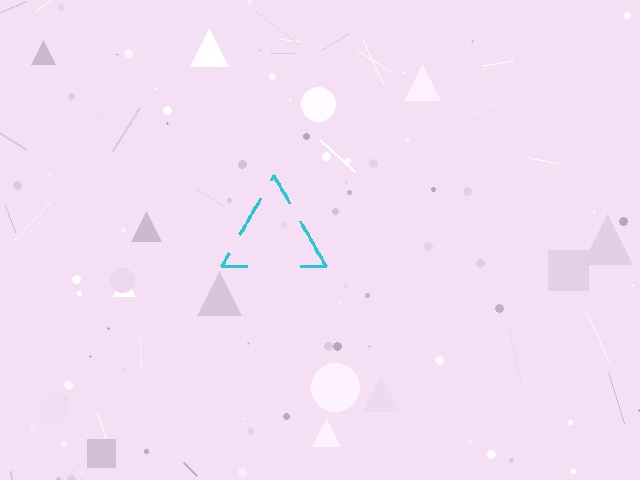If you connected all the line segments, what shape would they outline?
They would outline a triangle.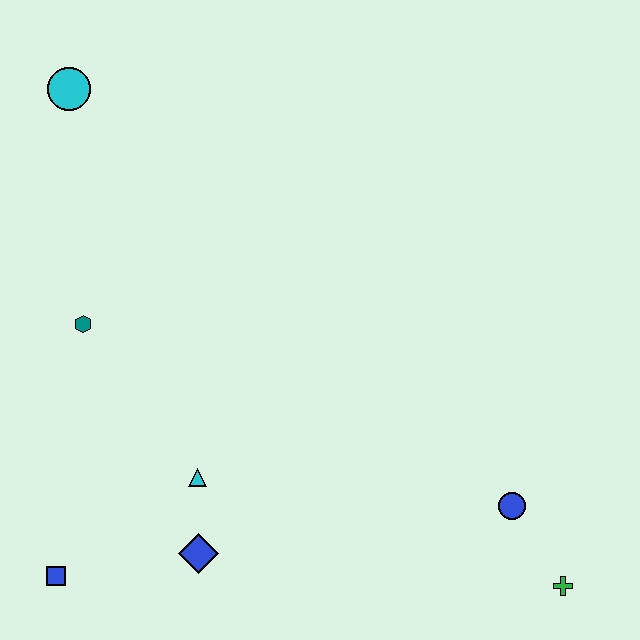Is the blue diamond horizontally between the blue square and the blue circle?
Yes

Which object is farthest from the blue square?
The green cross is farthest from the blue square.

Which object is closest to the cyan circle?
The teal hexagon is closest to the cyan circle.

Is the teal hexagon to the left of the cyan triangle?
Yes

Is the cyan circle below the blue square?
No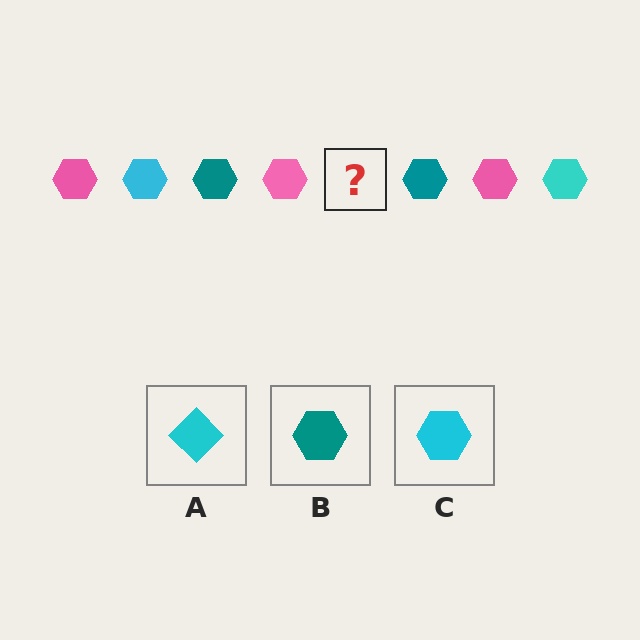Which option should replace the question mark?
Option C.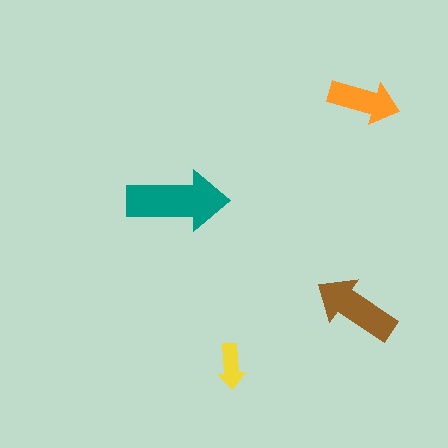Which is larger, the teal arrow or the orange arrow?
The teal one.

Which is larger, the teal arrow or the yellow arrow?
The teal one.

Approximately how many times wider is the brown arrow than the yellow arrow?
About 2 times wider.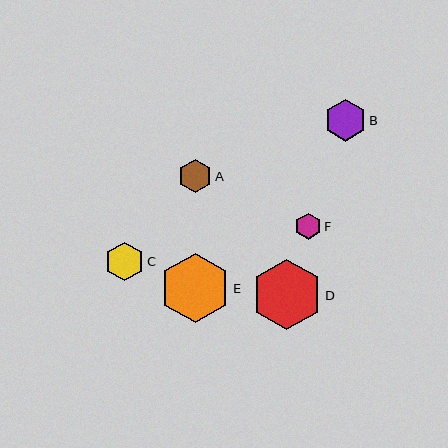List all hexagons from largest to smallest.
From largest to smallest: D, E, B, C, A, F.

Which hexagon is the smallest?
Hexagon F is the smallest with a size of approximately 26 pixels.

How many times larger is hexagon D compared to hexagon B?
Hexagon D is approximately 1.7 times the size of hexagon B.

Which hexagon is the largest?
Hexagon D is the largest with a size of approximately 71 pixels.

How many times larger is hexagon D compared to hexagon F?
Hexagon D is approximately 2.7 times the size of hexagon F.